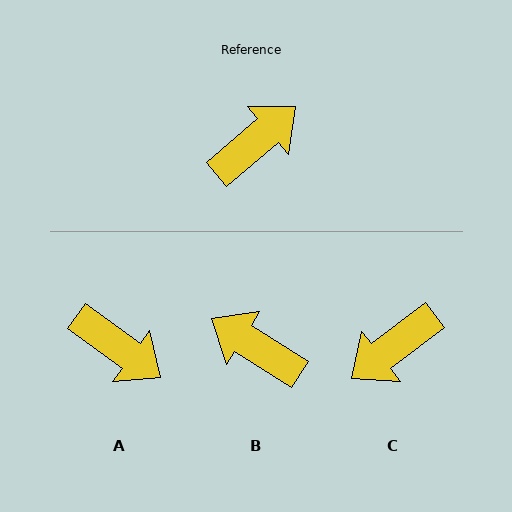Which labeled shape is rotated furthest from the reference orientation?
C, about 177 degrees away.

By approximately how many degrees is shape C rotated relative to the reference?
Approximately 177 degrees counter-clockwise.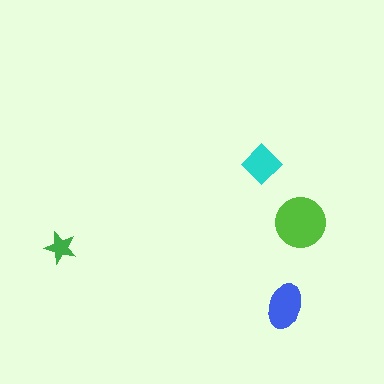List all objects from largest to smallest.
The lime circle, the blue ellipse, the cyan diamond, the green star.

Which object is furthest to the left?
The green star is leftmost.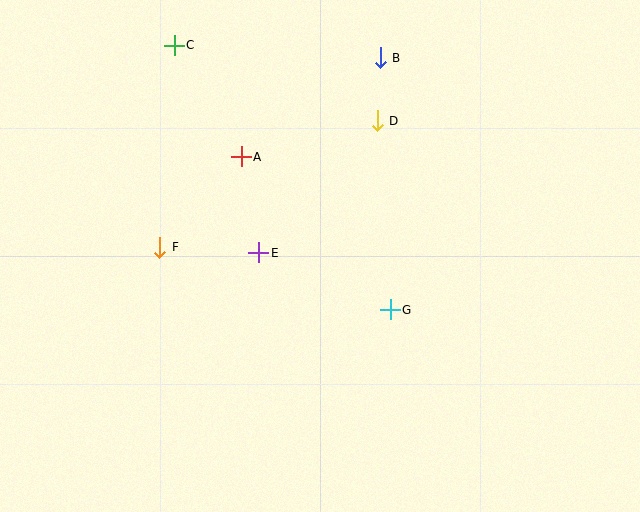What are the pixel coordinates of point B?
Point B is at (380, 58).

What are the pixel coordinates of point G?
Point G is at (390, 310).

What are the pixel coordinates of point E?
Point E is at (259, 253).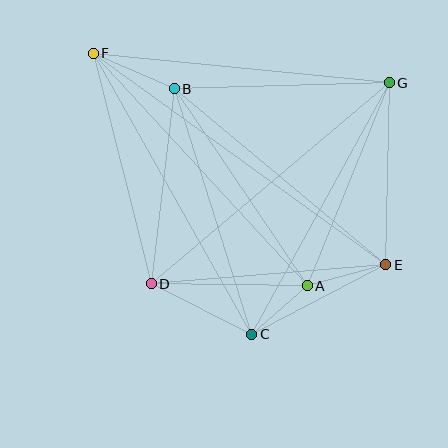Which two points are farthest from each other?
Points E and F are farthest from each other.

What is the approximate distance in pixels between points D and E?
The distance between D and E is approximately 235 pixels.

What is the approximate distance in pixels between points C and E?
The distance between C and E is approximately 151 pixels.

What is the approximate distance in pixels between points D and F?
The distance between D and F is approximately 238 pixels.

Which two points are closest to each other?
Points A and C are closest to each other.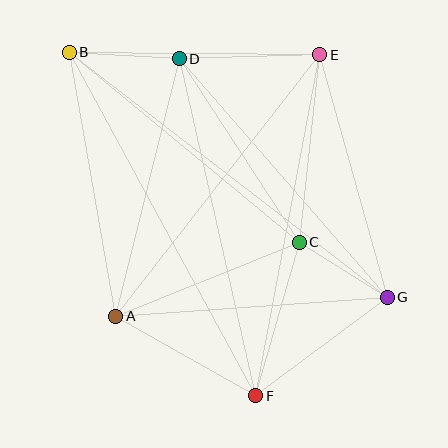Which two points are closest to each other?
Points C and G are closest to each other.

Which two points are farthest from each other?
Points B and G are farthest from each other.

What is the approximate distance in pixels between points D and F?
The distance between D and F is approximately 346 pixels.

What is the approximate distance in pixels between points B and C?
The distance between B and C is approximately 298 pixels.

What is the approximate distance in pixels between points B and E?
The distance between B and E is approximately 251 pixels.